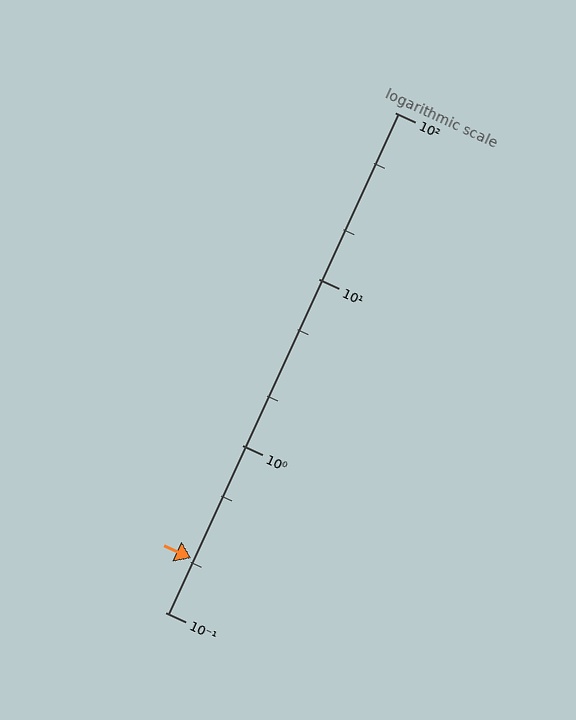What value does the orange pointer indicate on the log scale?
The pointer indicates approximately 0.21.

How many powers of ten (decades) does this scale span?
The scale spans 3 decades, from 0.1 to 100.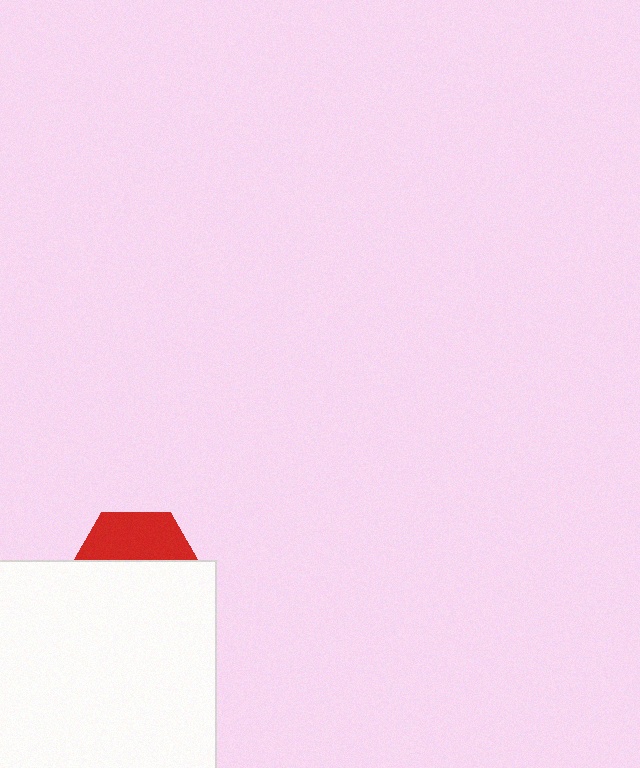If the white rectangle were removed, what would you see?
You would see the complete red hexagon.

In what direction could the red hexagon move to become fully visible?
The red hexagon could move up. That would shift it out from behind the white rectangle entirely.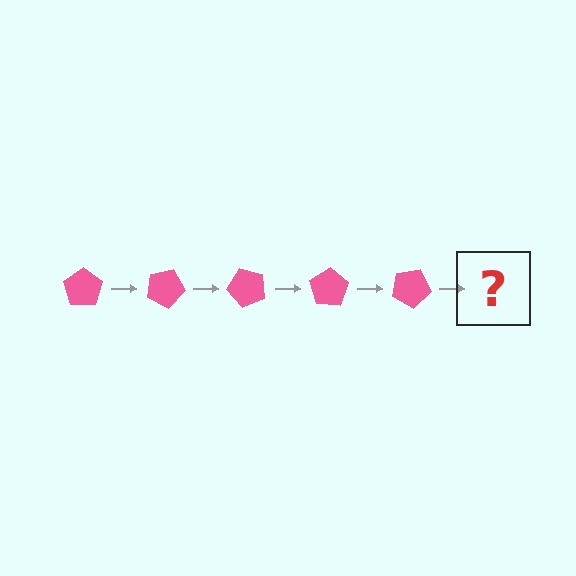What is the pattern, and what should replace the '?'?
The pattern is that the pentagon rotates 25 degrees each step. The '?' should be a pink pentagon rotated 125 degrees.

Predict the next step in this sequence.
The next step is a pink pentagon rotated 125 degrees.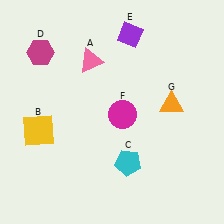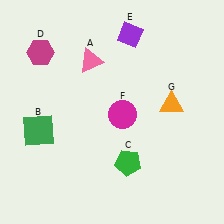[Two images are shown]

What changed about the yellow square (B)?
In Image 1, B is yellow. In Image 2, it changed to green.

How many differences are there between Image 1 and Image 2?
There are 2 differences between the two images.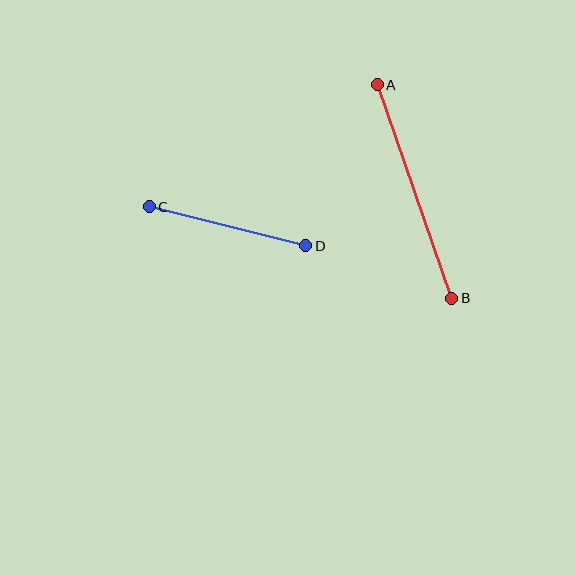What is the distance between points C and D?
The distance is approximately 161 pixels.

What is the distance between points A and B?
The distance is approximately 226 pixels.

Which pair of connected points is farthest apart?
Points A and B are farthest apart.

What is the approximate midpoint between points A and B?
The midpoint is at approximately (414, 192) pixels.